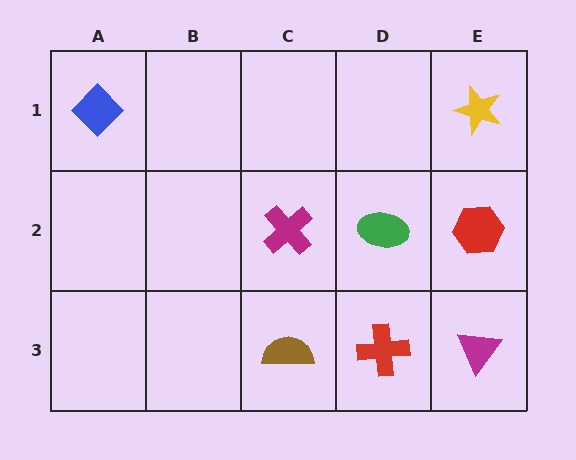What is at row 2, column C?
A magenta cross.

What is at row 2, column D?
A green ellipse.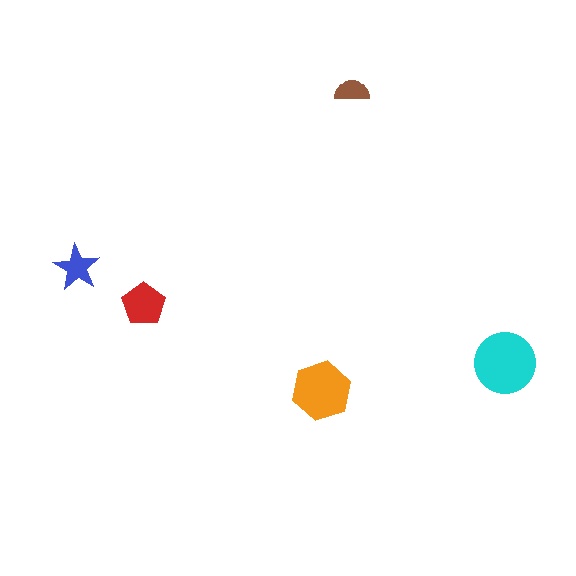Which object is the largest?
The cyan circle.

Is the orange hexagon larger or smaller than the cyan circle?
Smaller.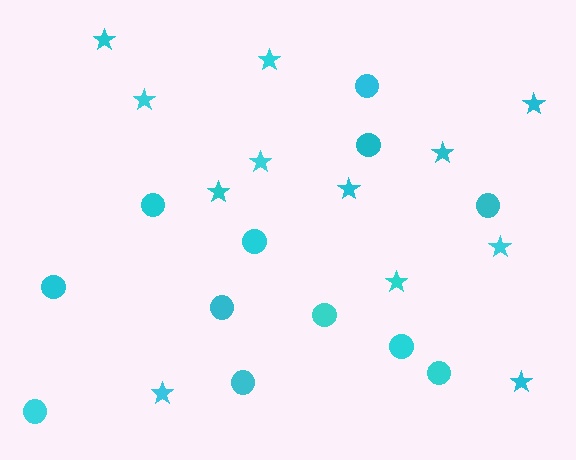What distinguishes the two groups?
There are 2 groups: one group of stars (12) and one group of circles (12).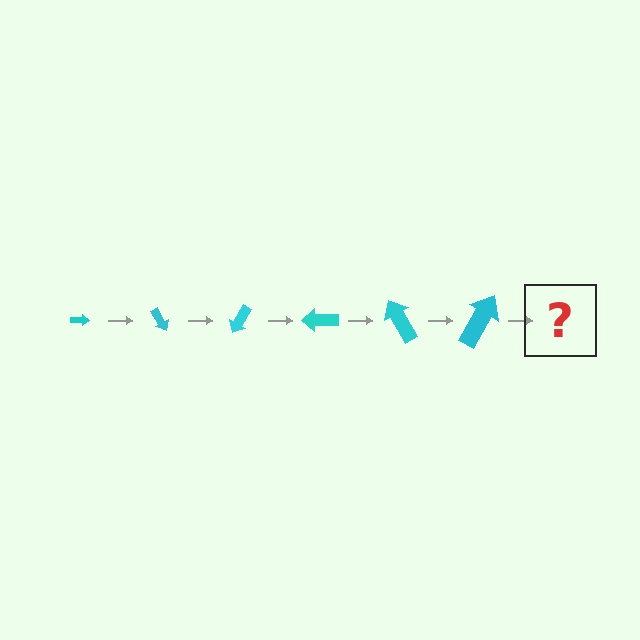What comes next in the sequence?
The next element should be an arrow, larger than the previous one and rotated 360 degrees from the start.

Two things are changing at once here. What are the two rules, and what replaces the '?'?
The two rules are that the arrow grows larger each step and it rotates 60 degrees each step. The '?' should be an arrow, larger than the previous one and rotated 360 degrees from the start.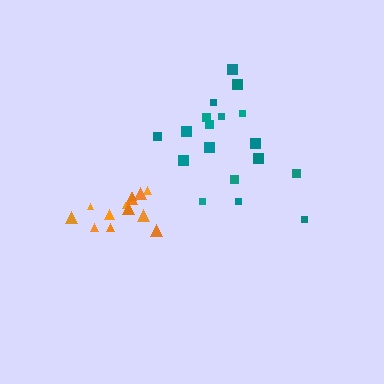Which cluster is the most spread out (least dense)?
Teal.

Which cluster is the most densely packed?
Orange.